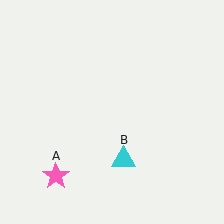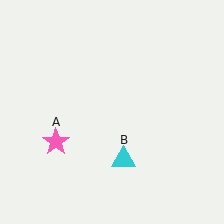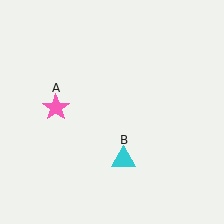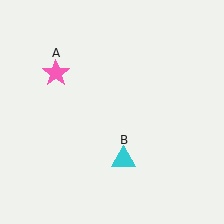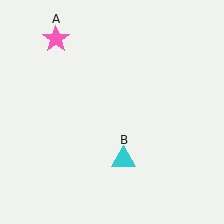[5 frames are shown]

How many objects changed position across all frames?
1 object changed position: pink star (object A).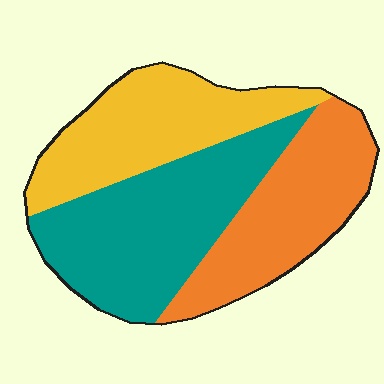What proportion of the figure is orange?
Orange covers 30% of the figure.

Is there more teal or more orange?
Teal.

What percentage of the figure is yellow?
Yellow takes up about one third (1/3) of the figure.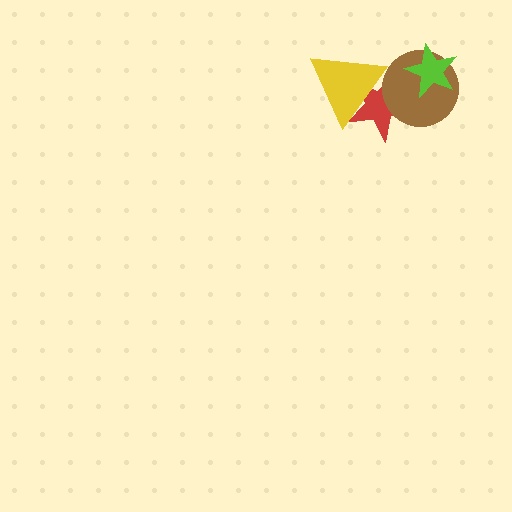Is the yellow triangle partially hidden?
Yes, it is partially covered by another shape.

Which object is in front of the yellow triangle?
The brown circle is in front of the yellow triangle.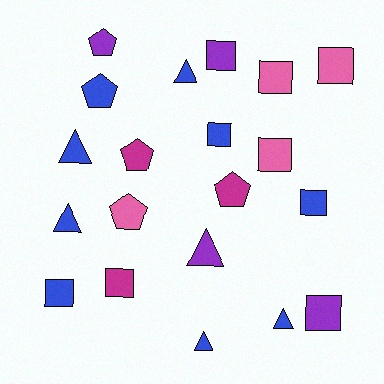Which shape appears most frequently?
Square, with 9 objects.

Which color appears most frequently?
Blue, with 9 objects.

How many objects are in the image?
There are 20 objects.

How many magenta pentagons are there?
There are 2 magenta pentagons.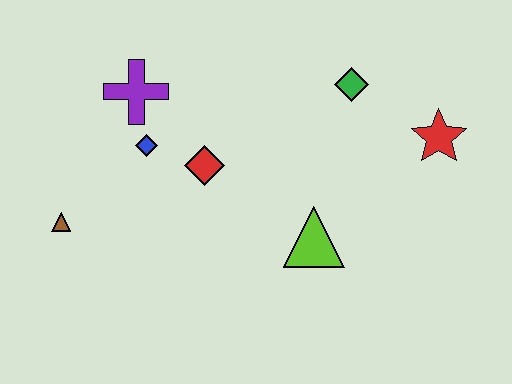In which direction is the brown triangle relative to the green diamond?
The brown triangle is to the left of the green diamond.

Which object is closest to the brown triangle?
The blue diamond is closest to the brown triangle.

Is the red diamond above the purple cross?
No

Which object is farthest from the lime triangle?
The brown triangle is farthest from the lime triangle.